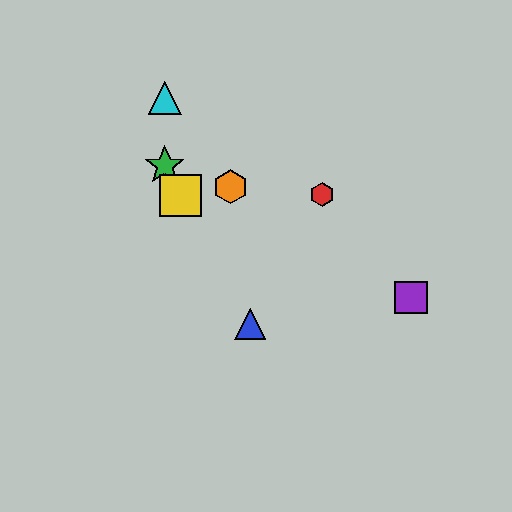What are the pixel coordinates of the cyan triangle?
The cyan triangle is at (165, 98).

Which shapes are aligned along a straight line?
The blue triangle, the green star, the yellow square are aligned along a straight line.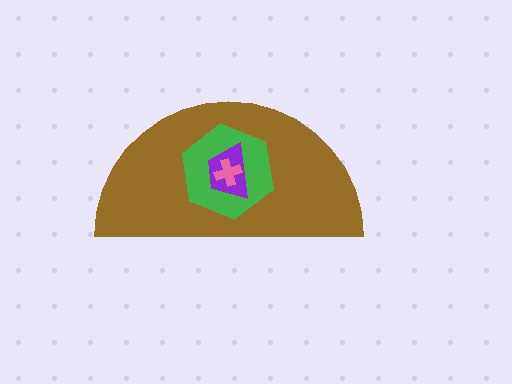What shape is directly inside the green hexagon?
The purple trapezoid.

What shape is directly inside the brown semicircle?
The green hexagon.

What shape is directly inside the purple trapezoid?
The pink cross.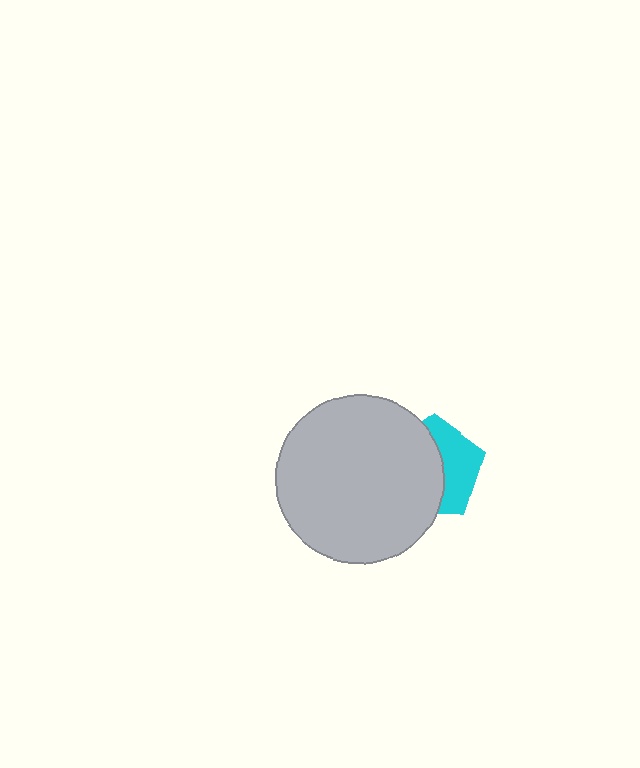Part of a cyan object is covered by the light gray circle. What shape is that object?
It is a pentagon.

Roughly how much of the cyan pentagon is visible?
A small part of it is visible (roughly 42%).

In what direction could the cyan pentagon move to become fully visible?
The cyan pentagon could move right. That would shift it out from behind the light gray circle entirely.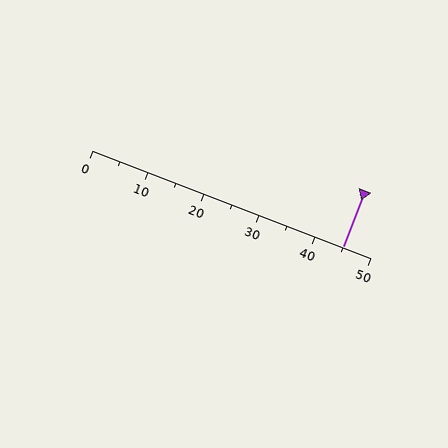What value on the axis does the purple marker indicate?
The marker indicates approximately 45.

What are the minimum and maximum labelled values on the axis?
The axis runs from 0 to 50.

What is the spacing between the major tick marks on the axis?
The major ticks are spaced 10 apart.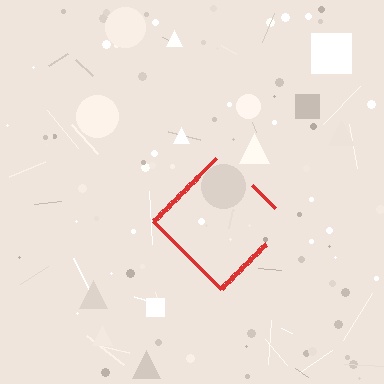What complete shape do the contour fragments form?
The contour fragments form a diamond.